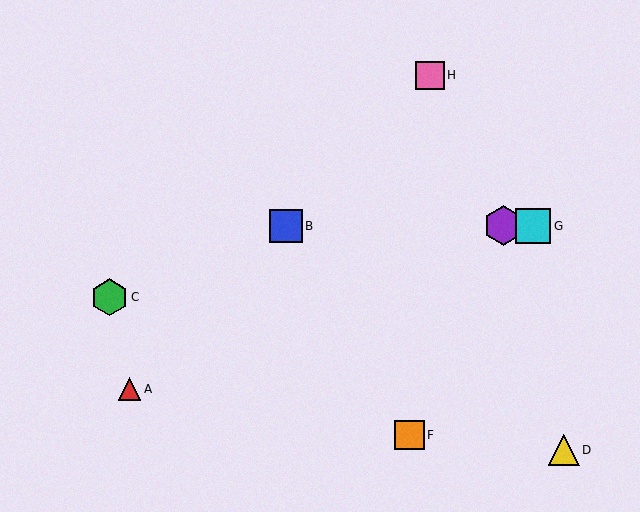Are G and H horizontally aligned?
No, G is at y≈226 and H is at y≈75.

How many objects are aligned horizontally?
3 objects (B, E, G) are aligned horizontally.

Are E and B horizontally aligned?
Yes, both are at y≈226.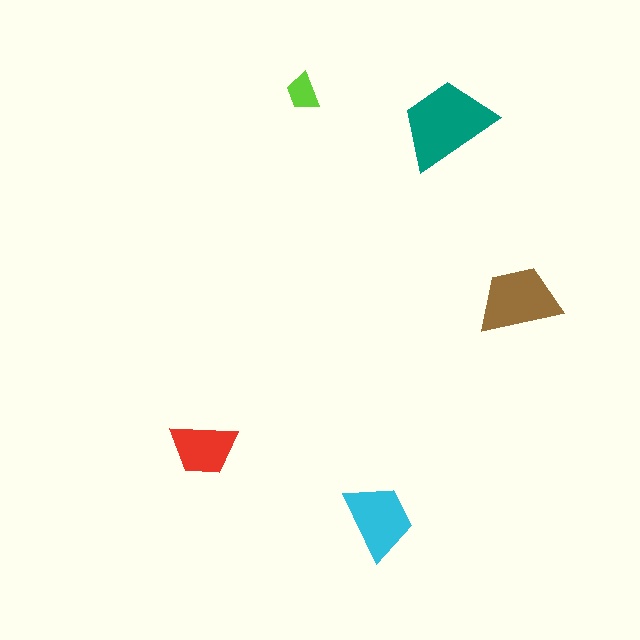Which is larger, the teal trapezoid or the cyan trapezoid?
The teal one.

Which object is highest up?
The lime trapezoid is topmost.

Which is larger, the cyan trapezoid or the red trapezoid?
The cyan one.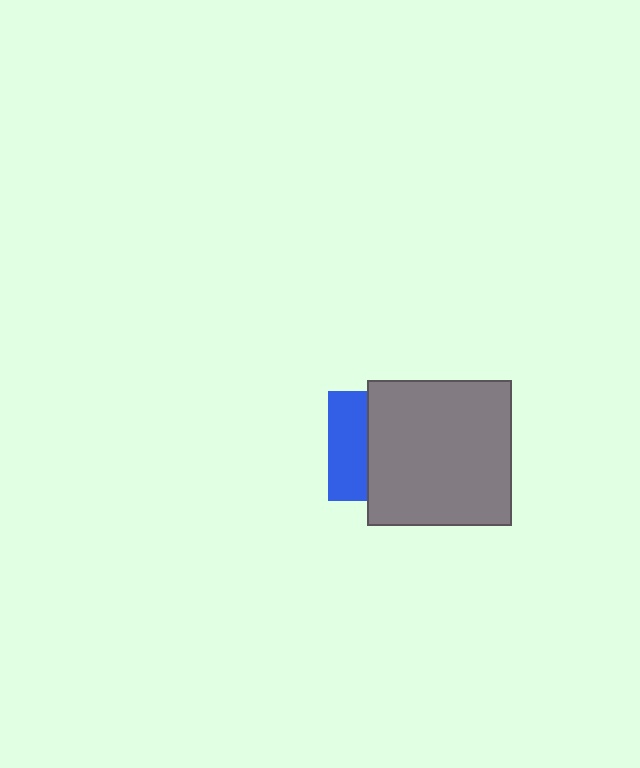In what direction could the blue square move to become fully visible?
The blue square could move left. That would shift it out from behind the gray square entirely.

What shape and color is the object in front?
The object in front is a gray square.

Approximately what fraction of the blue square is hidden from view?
Roughly 64% of the blue square is hidden behind the gray square.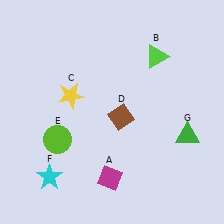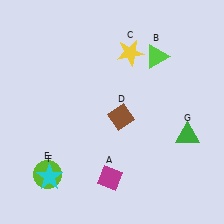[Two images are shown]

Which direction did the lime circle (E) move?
The lime circle (E) moved down.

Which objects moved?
The objects that moved are: the yellow star (C), the lime circle (E).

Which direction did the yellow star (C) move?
The yellow star (C) moved right.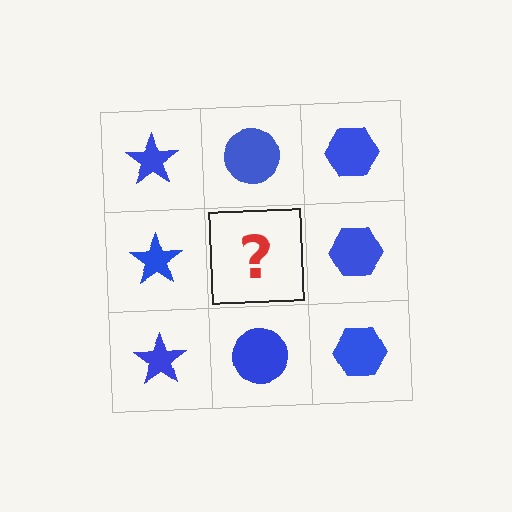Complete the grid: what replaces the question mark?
The question mark should be replaced with a blue circle.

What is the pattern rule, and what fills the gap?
The rule is that each column has a consistent shape. The gap should be filled with a blue circle.